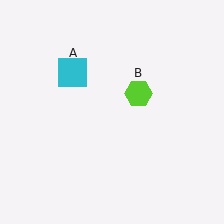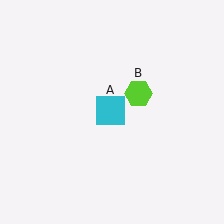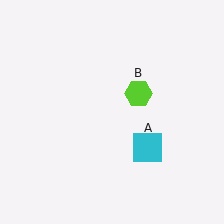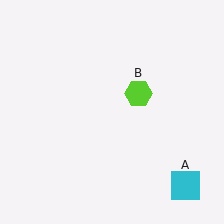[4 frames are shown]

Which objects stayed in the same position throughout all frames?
Lime hexagon (object B) remained stationary.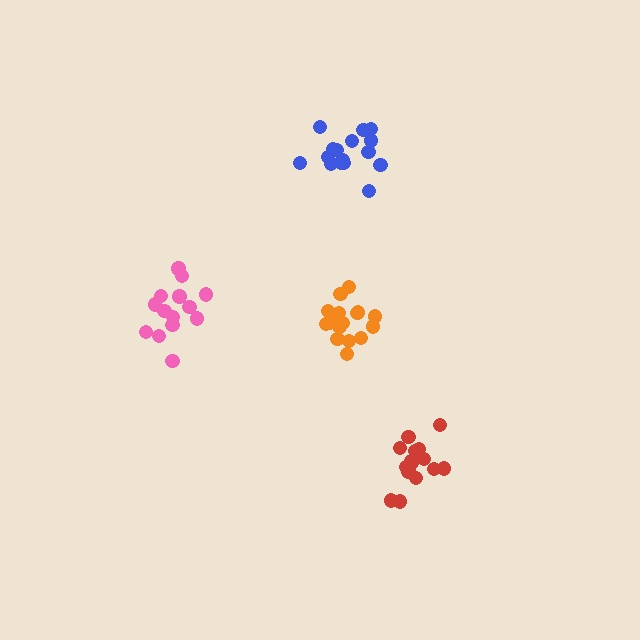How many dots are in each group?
Group 1: 14 dots, Group 2: 16 dots, Group 3: 15 dots, Group 4: 17 dots (62 total).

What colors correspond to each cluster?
The clusters are colored: pink, blue, red, orange.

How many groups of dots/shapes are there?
There are 4 groups.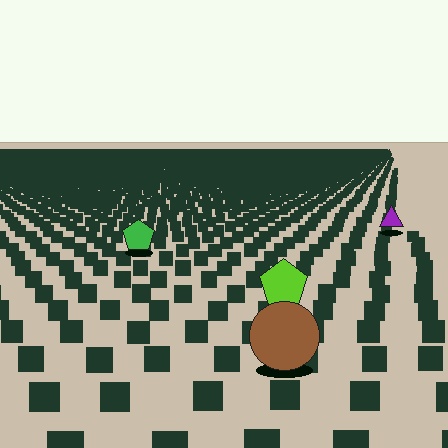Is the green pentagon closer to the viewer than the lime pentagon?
No. The lime pentagon is closer — you can tell from the texture gradient: the ground texture is coarser near it.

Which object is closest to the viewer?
The brown circle is closest. The texture marks near it are larger and more spread out.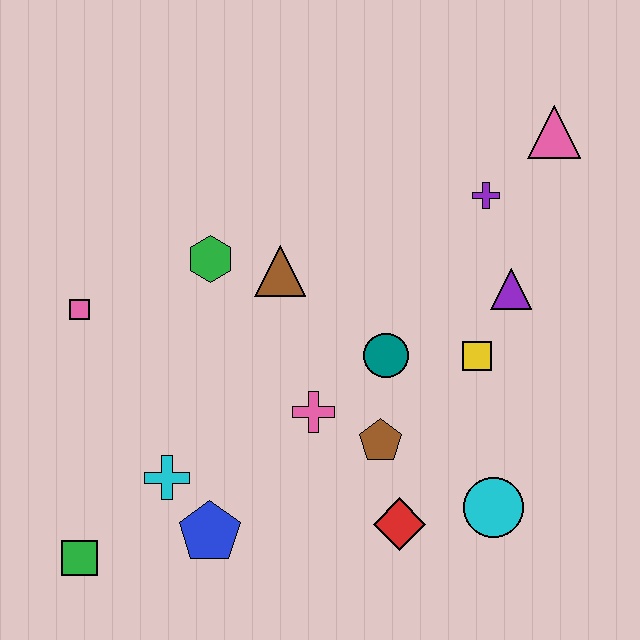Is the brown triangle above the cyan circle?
Yes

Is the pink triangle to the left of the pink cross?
No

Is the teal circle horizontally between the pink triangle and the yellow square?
No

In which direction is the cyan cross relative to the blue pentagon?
The cyan cross is above the blue pentagon.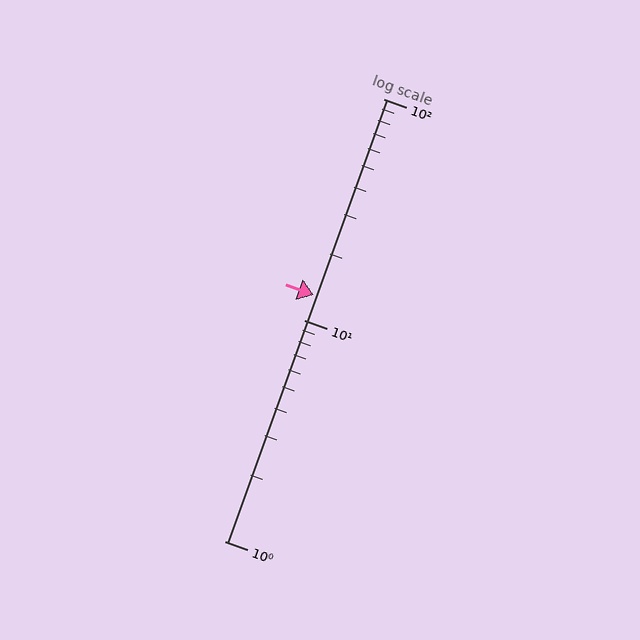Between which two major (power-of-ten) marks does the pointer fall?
The pointer is between 10 and 100.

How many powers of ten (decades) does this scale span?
The scale spans 2 decades, from 1 to 100.